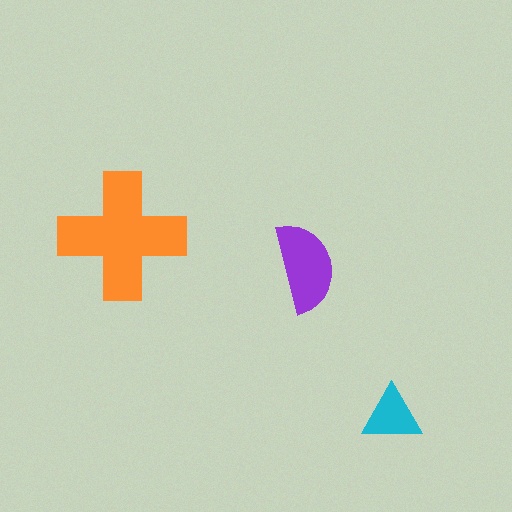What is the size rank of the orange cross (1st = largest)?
1st.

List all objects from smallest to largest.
The cyan triangle, the purple semicircle, the orange cross.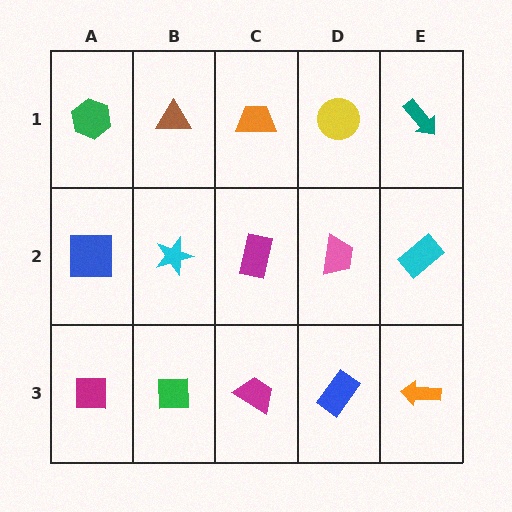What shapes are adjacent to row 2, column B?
A brown triangle (row 1, column B), a green square (row 3, column B), a blue square (row 2, column A), a magenta rectangle (row 2, column C).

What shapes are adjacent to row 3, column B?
A cyan star (row 2, column B), a magenta square (row 3, column A), a magenta trapezoid (row 3, column C).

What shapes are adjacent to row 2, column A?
A green hexagon (row 1, column A), a magenta square (row 3, column A), a cyan star (row 2, column B).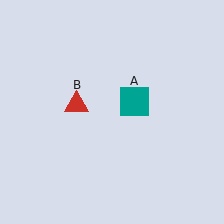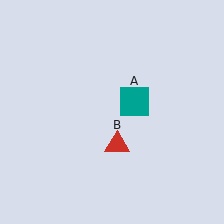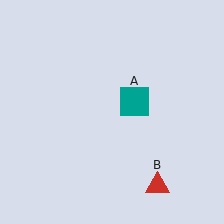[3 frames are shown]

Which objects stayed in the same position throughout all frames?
Teal square (object A) remained stationary.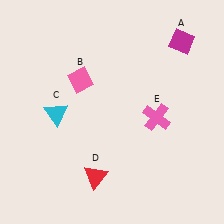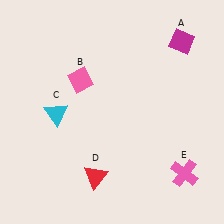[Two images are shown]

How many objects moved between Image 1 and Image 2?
1 object moved between the two images.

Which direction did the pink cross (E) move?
The pink cross (E) moved down.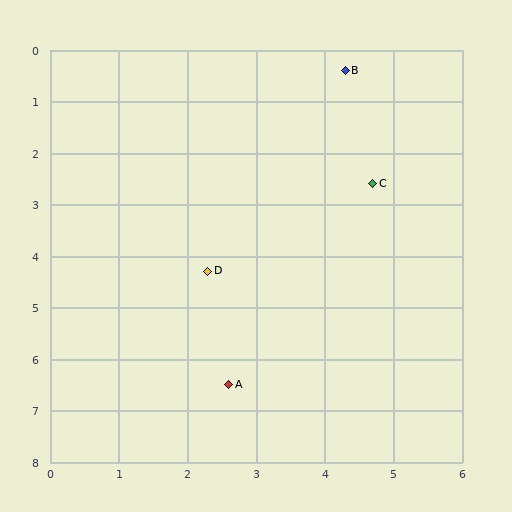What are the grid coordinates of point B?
Point B is at approximately (4.3, 0.4).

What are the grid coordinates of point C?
Point C is at approximately (4.7, 2.6).